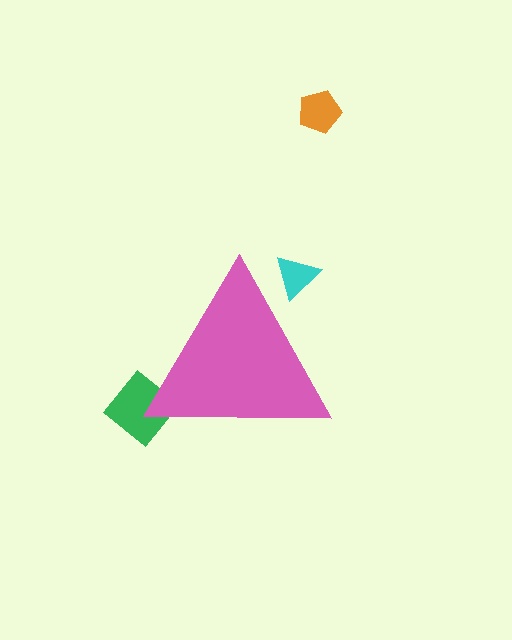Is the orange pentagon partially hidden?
No, the orange pentagon is fully visible.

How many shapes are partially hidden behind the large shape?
2 shapes are partially hidden.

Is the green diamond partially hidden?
Yes, the green diamond is partially hidden behind the pink triangle.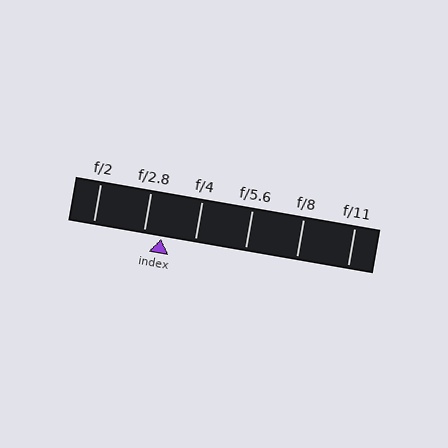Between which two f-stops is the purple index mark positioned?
The index mark is between f/2.8 and f/4.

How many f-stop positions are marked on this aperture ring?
There are 6 f-stop positions marked.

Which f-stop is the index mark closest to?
The index mark is closest to f/2.8.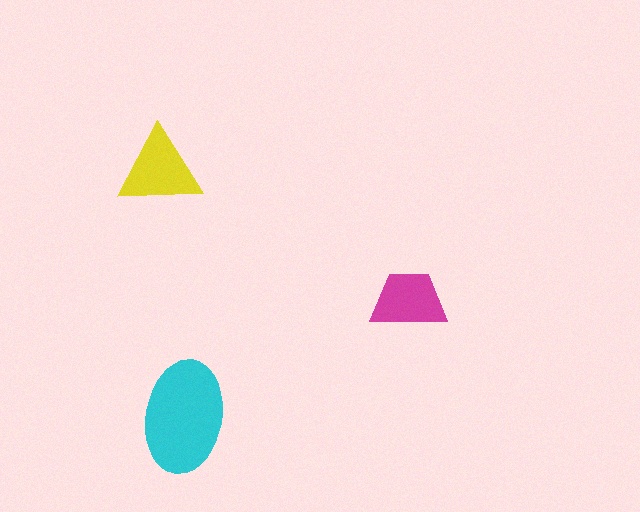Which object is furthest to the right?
The magenta trapezoid is rightmost.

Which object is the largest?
The cyan ellipse.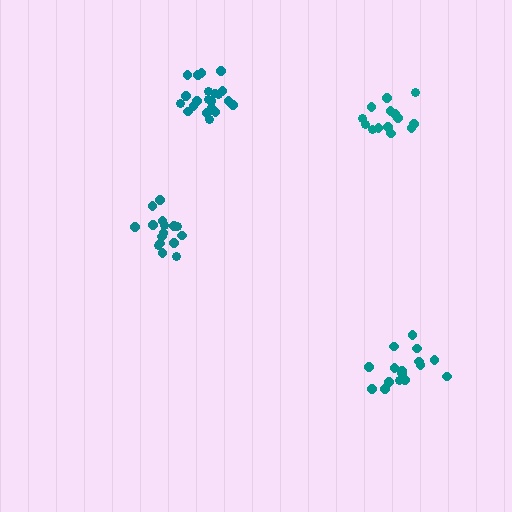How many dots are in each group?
Group 1: 17 dots, Group 2: 15 dots, Group 3: 16 dots, Group 4: 21 dots (69 total).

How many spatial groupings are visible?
There are 4 spatial groupings.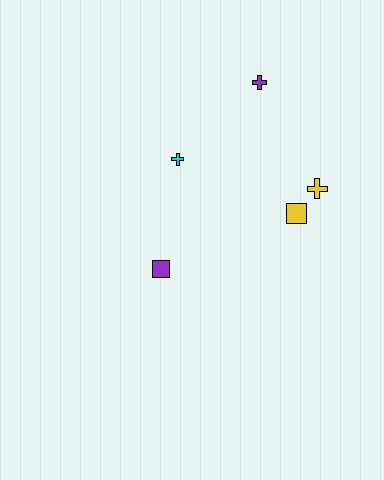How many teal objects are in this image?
There are no teal objects.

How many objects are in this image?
There are 5 objects.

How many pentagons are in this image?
There are no pentagons.